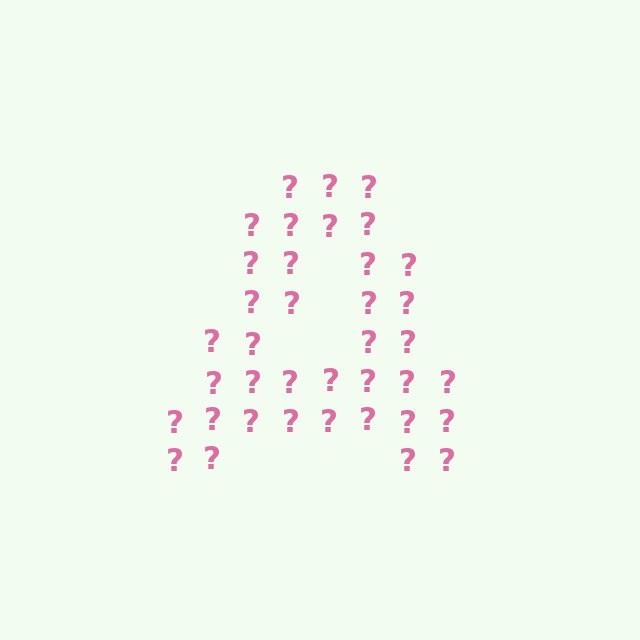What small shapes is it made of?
It is made of small question marks.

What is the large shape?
The large shape is the letter A.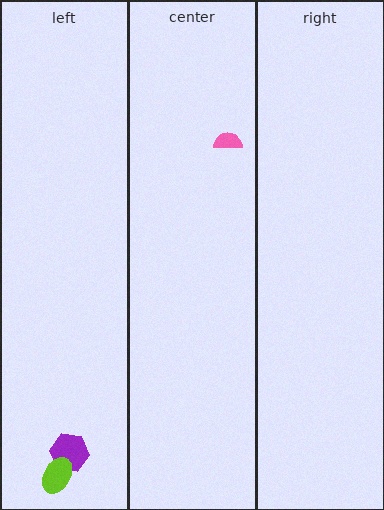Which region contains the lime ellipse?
The left region.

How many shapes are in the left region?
2.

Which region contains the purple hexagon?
The left region.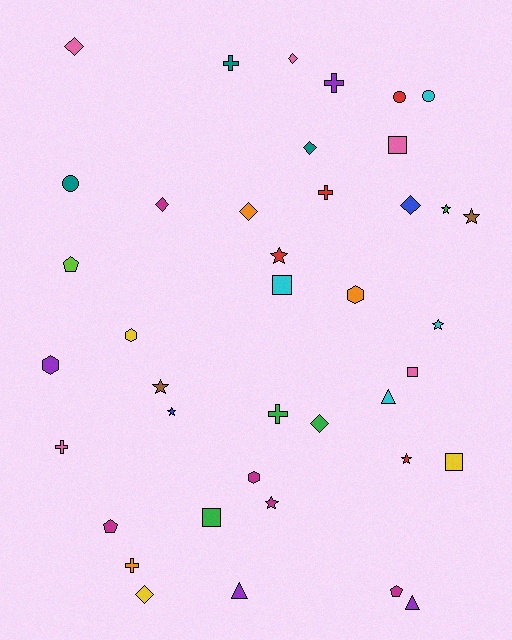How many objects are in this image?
There are 40 objects.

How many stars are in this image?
There are 8 stars.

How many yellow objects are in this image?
There are 3 yellow objects.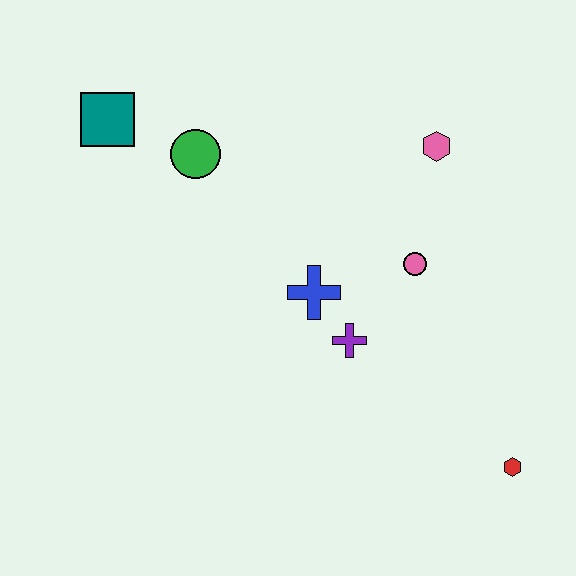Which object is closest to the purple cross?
The blue cross is closest to the purple cross.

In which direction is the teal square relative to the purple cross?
The teal square is to the left of the purple cross.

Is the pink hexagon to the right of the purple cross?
Yes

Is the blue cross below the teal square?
Yes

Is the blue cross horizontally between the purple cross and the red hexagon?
No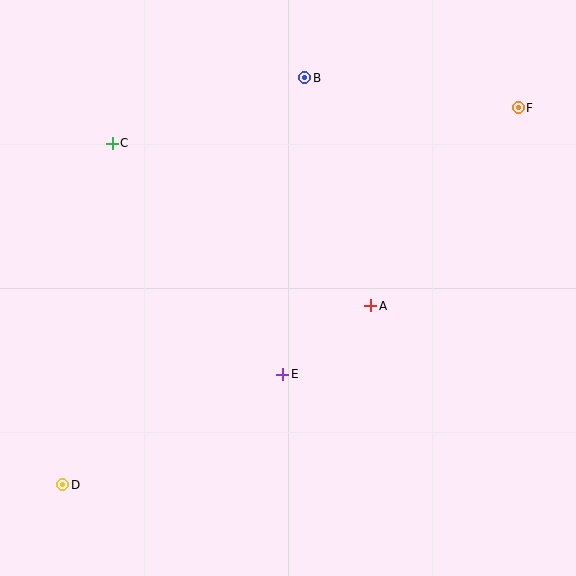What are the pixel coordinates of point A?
Point A is at (371, 306).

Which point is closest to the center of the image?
Point A at (371, 306) is closest to the center.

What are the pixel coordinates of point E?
Point E is at (283, 374).